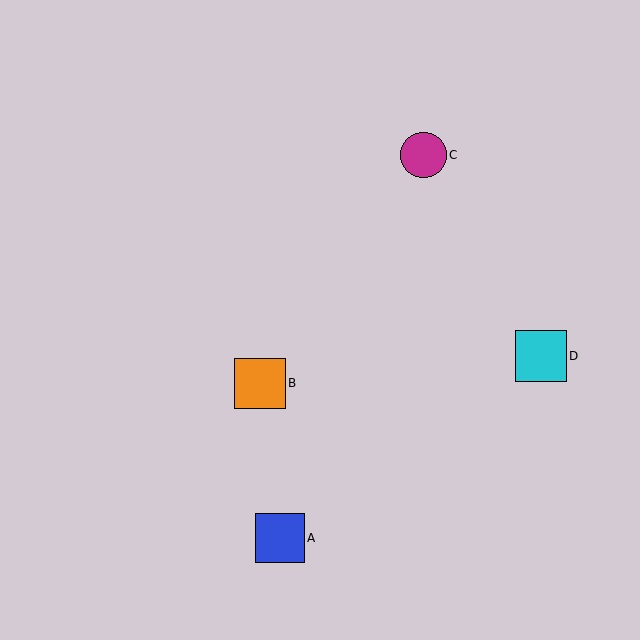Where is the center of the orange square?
The center of the orange square is at (260, 384).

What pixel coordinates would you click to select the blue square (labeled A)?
Click at (280, 538) to select the blue square A.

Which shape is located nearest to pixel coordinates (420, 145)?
The magenta circle (labeled C) at (424, 155) is nearest to that location.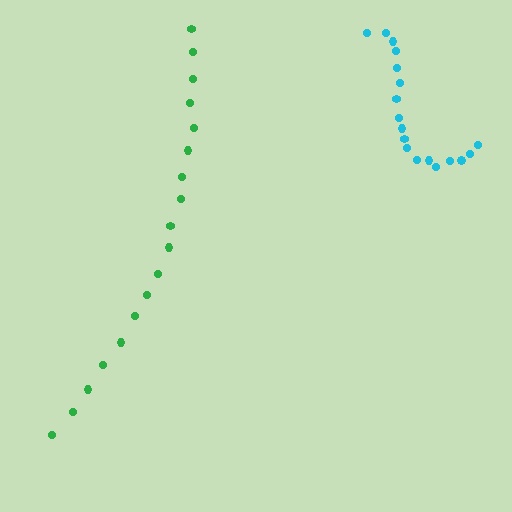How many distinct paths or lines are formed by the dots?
There are 2 distinct paths.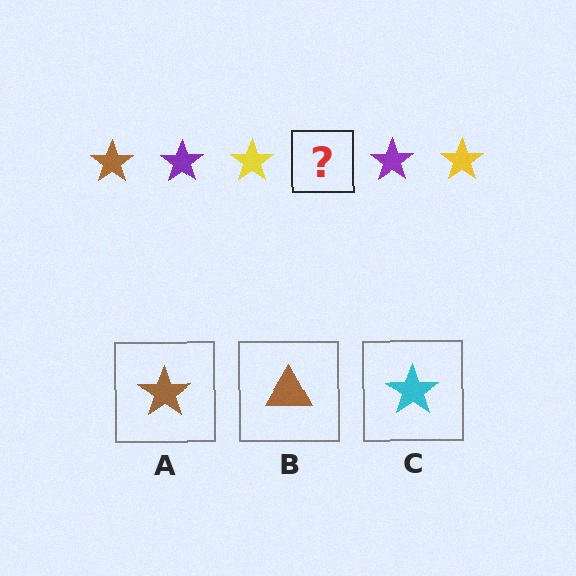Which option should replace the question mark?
Option A.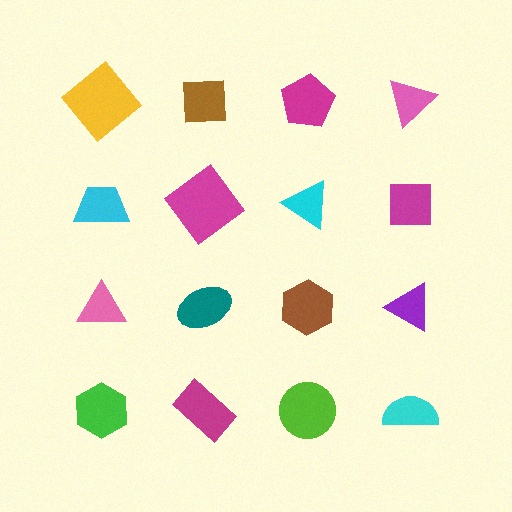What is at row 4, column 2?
A magenta rectangle.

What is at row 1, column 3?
A magenta pentagon.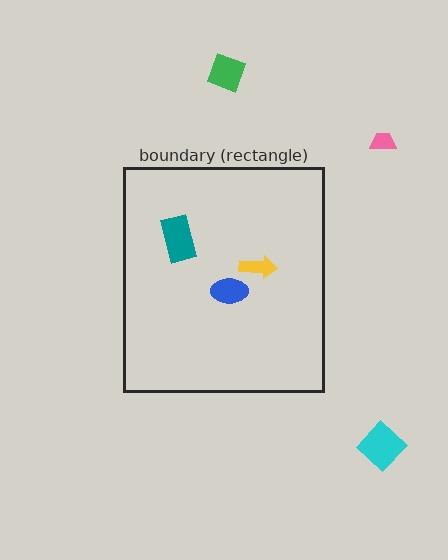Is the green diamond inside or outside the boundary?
Outside.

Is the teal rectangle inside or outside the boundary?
Inside.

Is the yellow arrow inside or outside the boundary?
Inside.